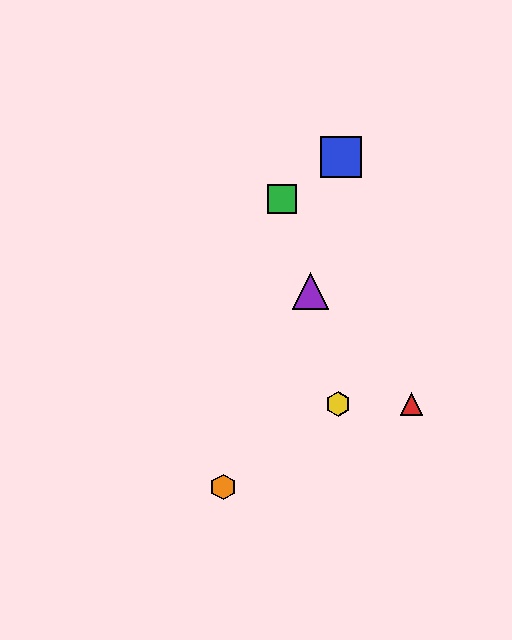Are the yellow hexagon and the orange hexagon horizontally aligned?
No, the yellow hexagon is at y≈404 and the orange hexagon is at y≈487.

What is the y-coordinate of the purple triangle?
The purple triangle is at y≈291.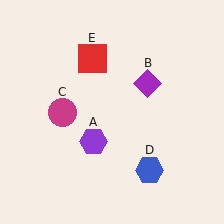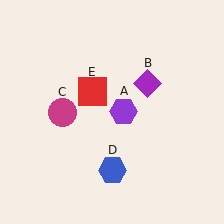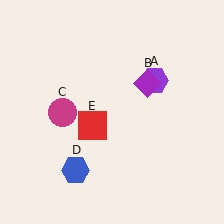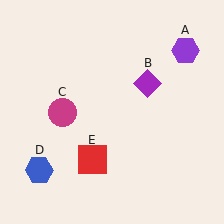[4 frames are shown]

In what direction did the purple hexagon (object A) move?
The purple hexagon (object A) moved up and to the right.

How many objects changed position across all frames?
3 objects changed position: purple hexagon (object A), blue hexagon (object D), red square (object E).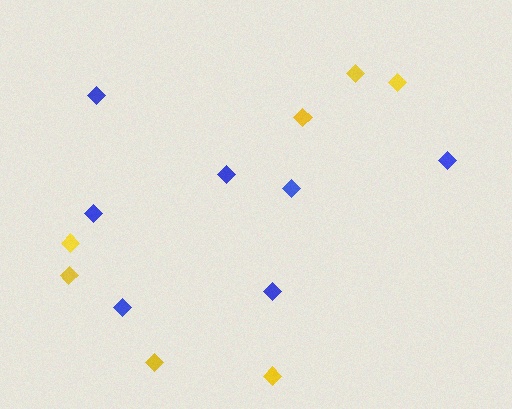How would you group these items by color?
There are 2 groups: one group of yellow diamonds (7) and one group of blue diamonds (7).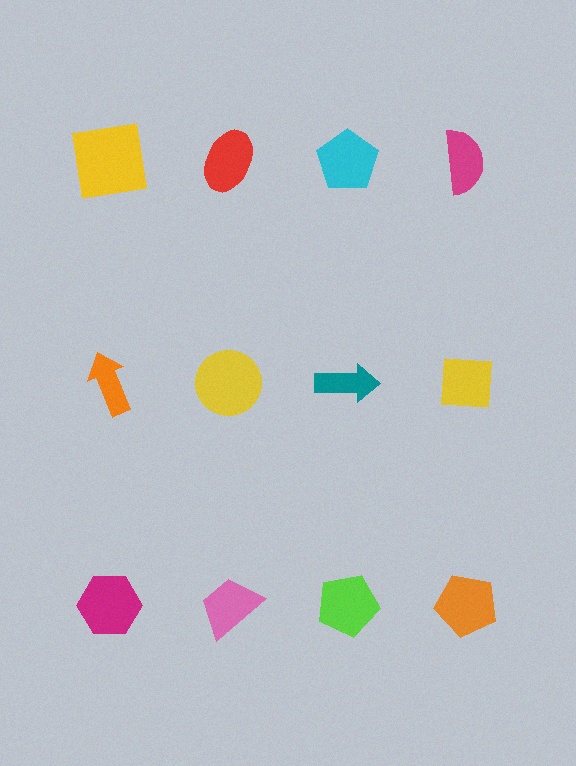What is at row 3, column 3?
A lime pentagon.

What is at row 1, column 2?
A red ellipse.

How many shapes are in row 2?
4 shapes.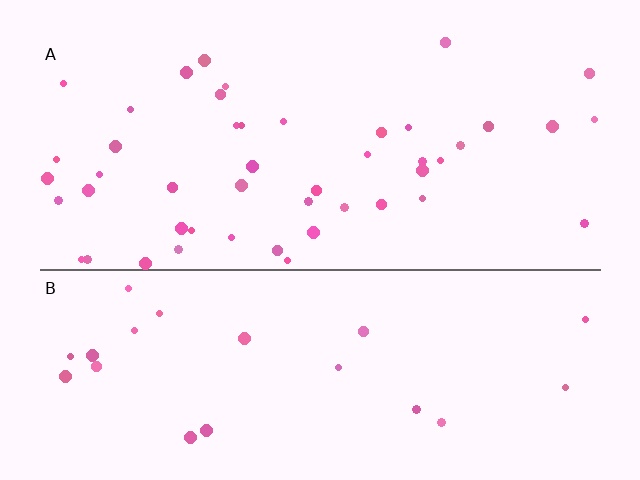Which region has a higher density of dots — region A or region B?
A (the top).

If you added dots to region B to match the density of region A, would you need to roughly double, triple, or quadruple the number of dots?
Approximately double.